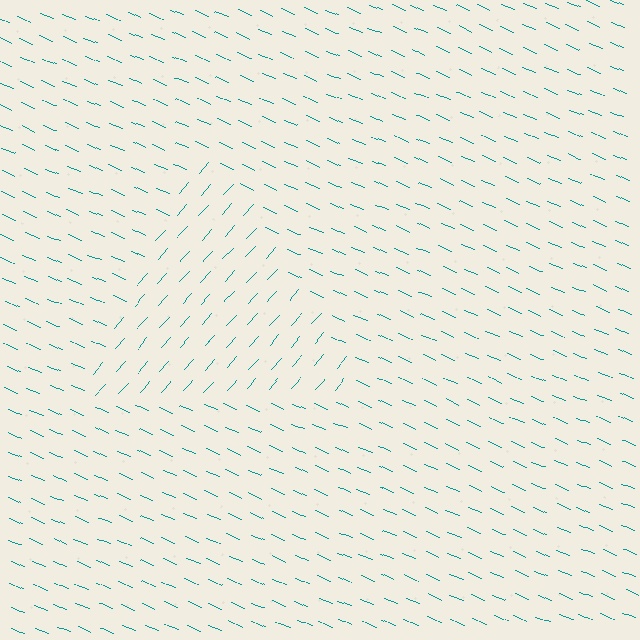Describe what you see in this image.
The image is filled with small teal line segments. A triangle region in the image has lines oriented differently from the surrounding lines, creating a visible texture boundary.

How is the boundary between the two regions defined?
The boundary is defined purely by a change in line orientation (approximately 71 degrees difference). All lines are the same color and thickness.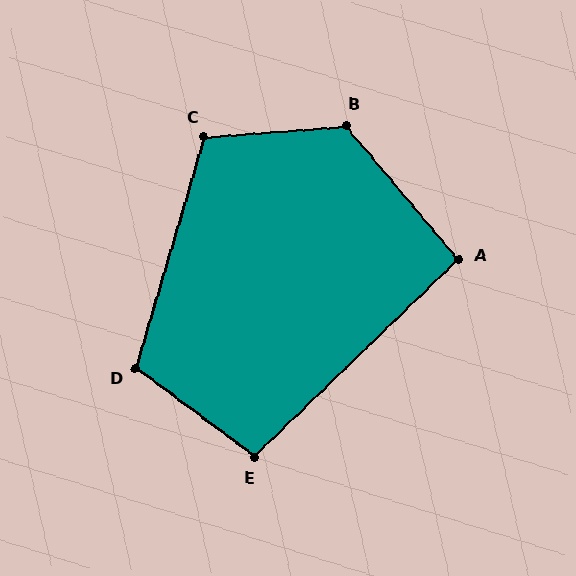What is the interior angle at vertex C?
Approximately 111 degrees (obtuse).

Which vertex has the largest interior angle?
B, at approximately 125 degrees.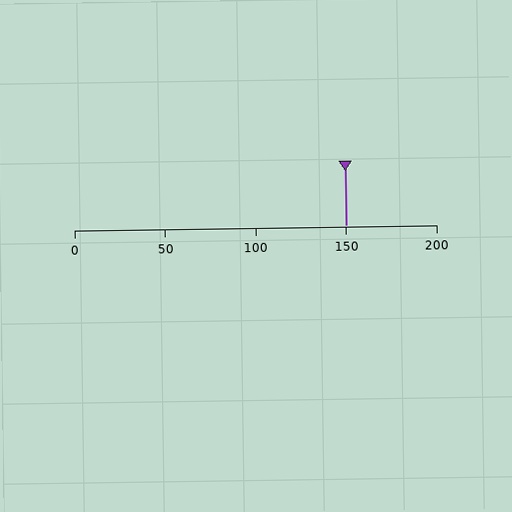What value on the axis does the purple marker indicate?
The marker indicates approximately 150.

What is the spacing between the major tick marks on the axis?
The major ticks are spaced 50 apart.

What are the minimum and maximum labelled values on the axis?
The axis runs from 0 to 200.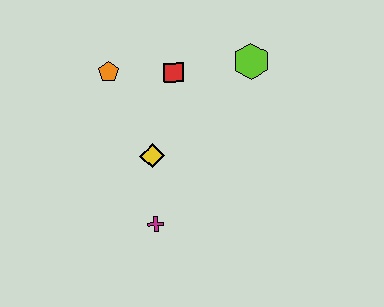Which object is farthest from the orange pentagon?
The magenta cross is farthest from the orange pentagon.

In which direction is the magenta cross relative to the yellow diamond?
The magenta cross is below the yellow diamond.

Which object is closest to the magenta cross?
The yellow diamond is closest to the magenta cross.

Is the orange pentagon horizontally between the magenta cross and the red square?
No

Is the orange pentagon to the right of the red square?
No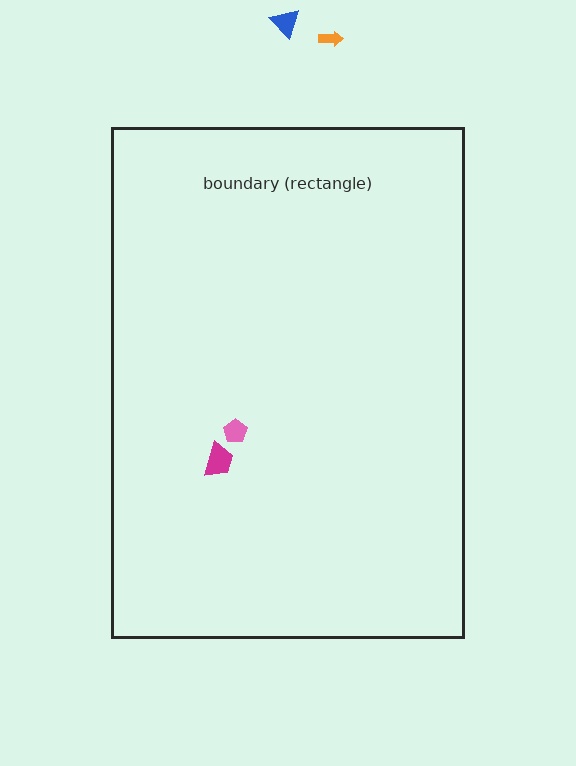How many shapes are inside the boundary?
2 inside, 2 outside.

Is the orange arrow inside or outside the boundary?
Outside.